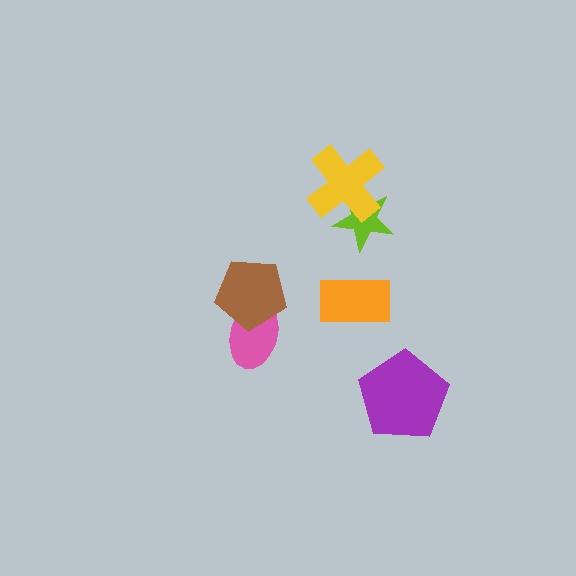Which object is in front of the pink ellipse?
The brown pentagon is in front of the pink ellipse.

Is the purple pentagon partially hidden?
No, no other shape covers it.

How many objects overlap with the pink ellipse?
1 object overlaps with the pink ellipse.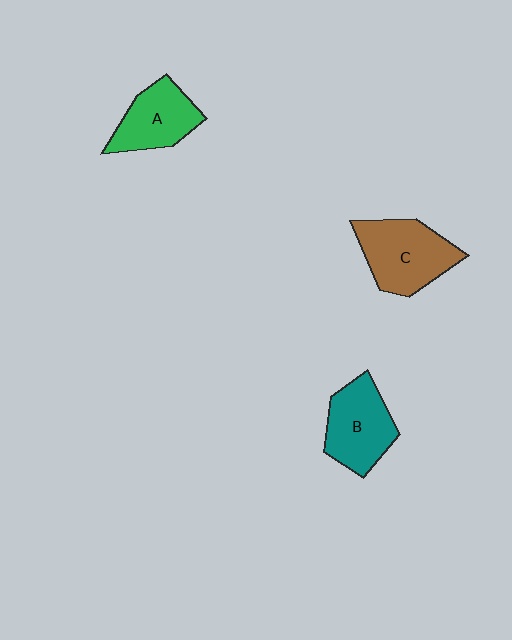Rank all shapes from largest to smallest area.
From largest to smallest: C (brown), B (teal), A (green).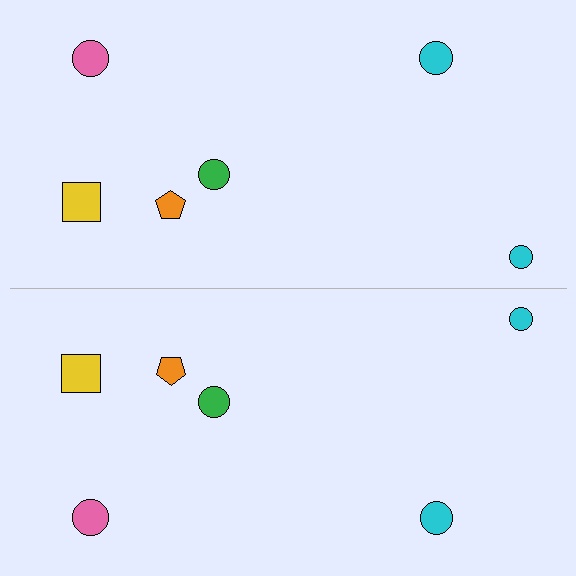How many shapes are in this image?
There are 12 shapes in this image.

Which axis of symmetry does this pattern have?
The pattern has a horizontal axis of symmetry running through the center of the image.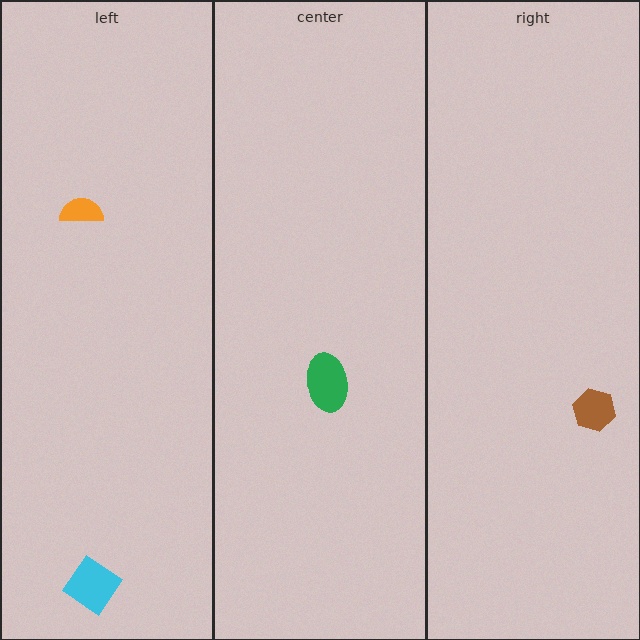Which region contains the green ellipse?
The center region.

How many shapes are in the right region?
1.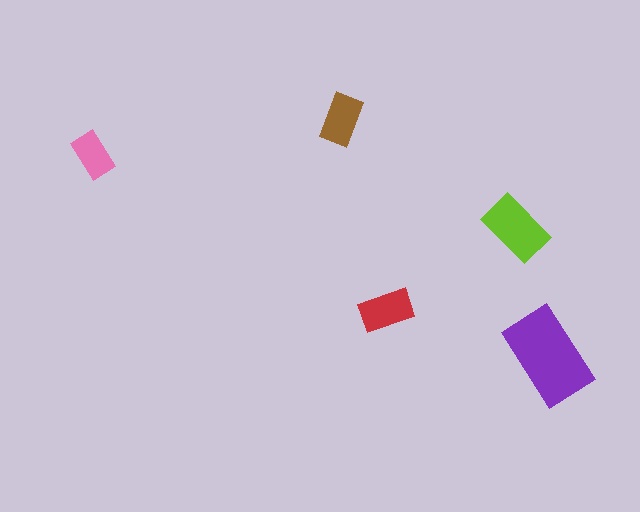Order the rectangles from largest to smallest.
the purple one, the lime one, the red one, the brown one, the pink one.